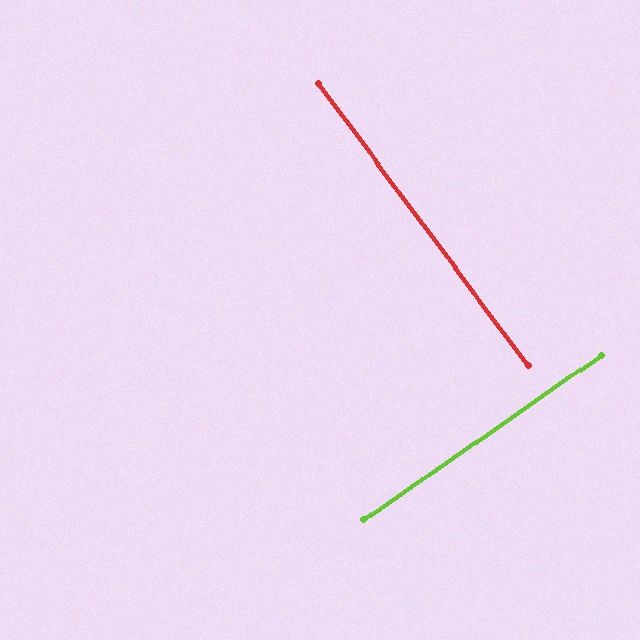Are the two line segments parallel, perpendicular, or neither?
Perpendicular — they meet at approximately 88°.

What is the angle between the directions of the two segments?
Approximately 88 degrees.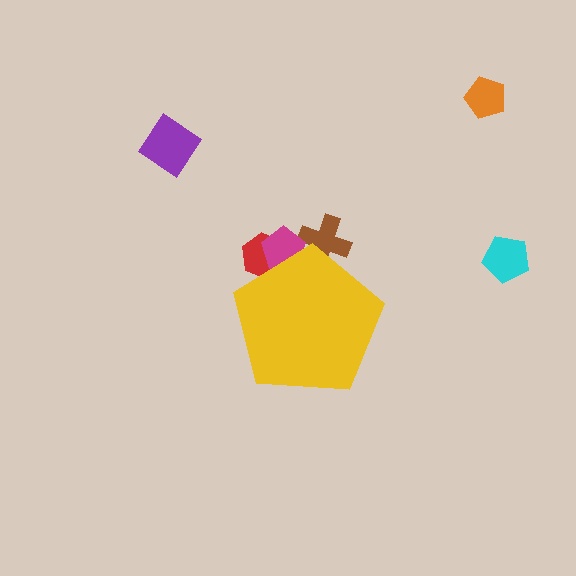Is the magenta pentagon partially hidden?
Yes, the magenta pentagon is partially hidden behind the yellow pentagon.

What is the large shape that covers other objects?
A yellow pentagon.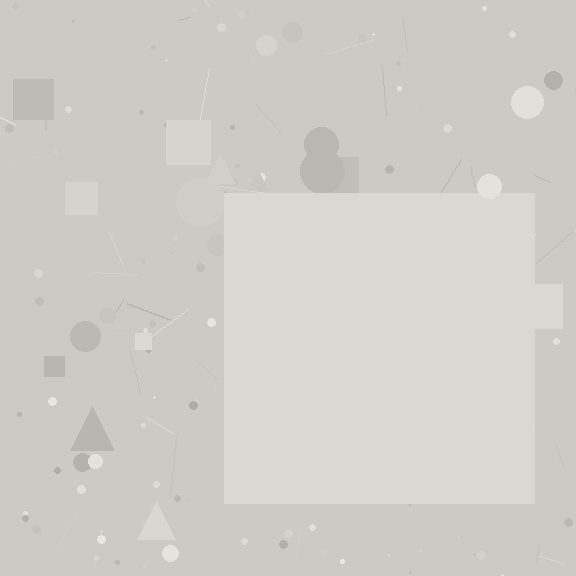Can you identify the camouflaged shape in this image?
The camouflaged shape is a square.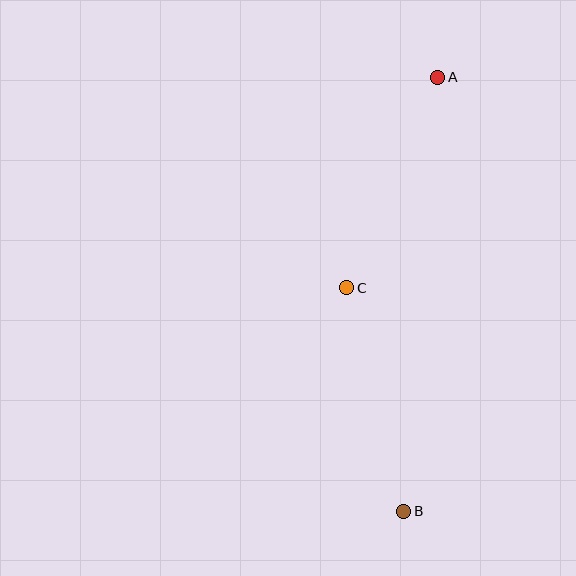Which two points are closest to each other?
Points A and C are closest to each other.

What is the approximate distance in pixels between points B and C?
The distance between B and C is approximately 231 pixels.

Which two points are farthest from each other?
Points A and B are farthest from each other.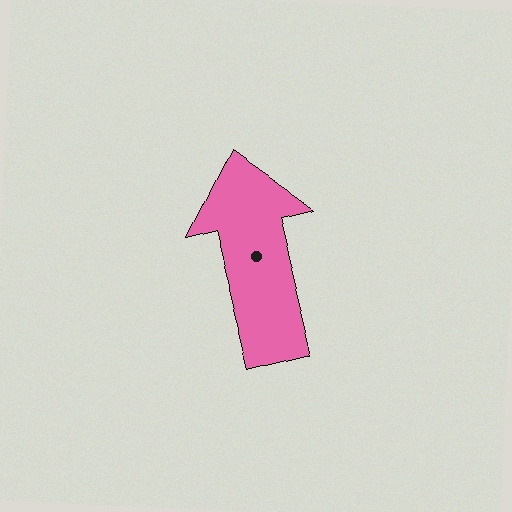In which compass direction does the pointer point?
North.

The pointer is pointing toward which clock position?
Roughly 12 o'clock.